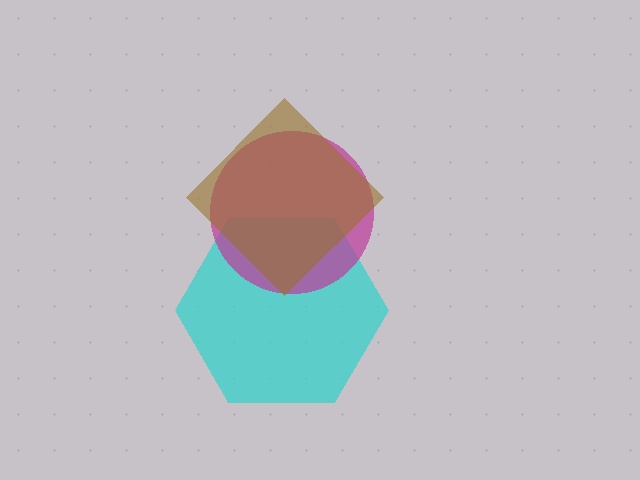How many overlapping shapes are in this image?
There are 3 overlapping shapes in the image.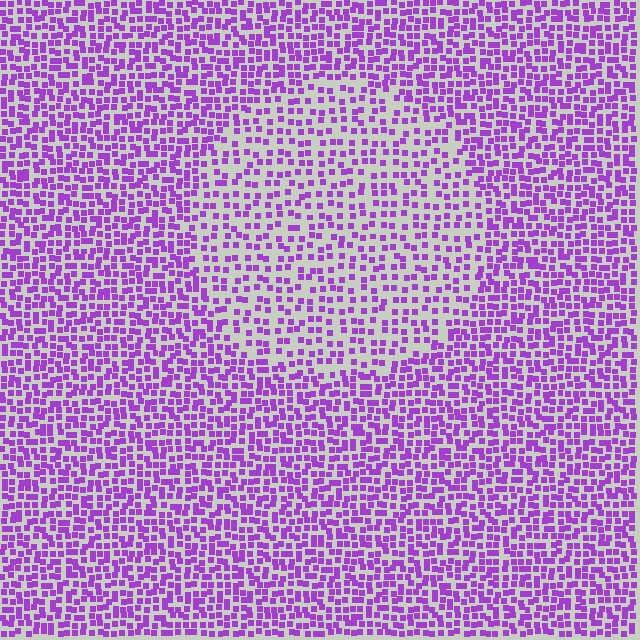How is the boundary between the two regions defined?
The boundary is defined by a change in element density (approximately 1.7x ratio). All elements are the same color, size, and shape.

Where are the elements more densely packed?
The elements are more densely packed outside the circle boundary.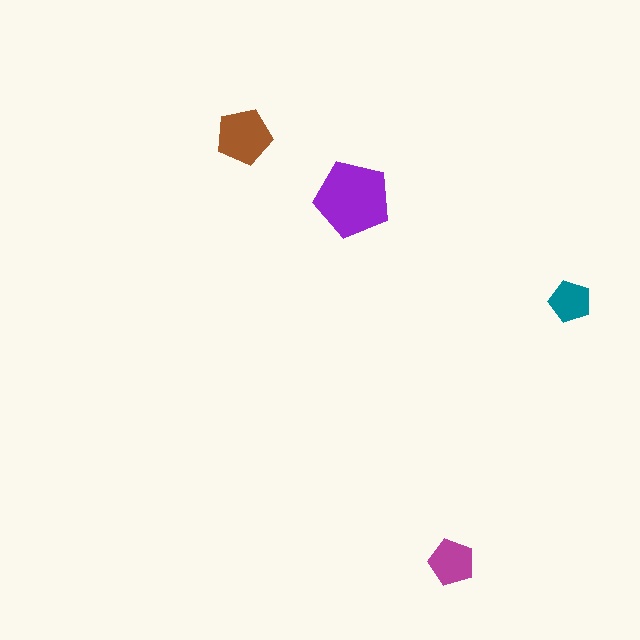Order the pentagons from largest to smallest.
the purple one, the brown one, the magenta one, the teal one.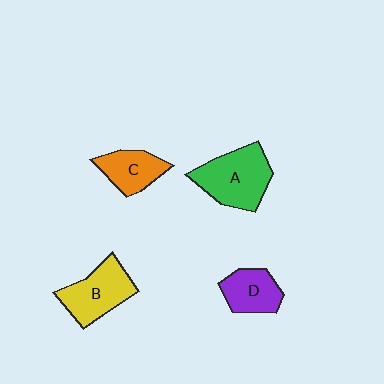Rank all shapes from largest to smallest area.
From largest to smallest: A (green), B (yellow), D (purple), C (orange).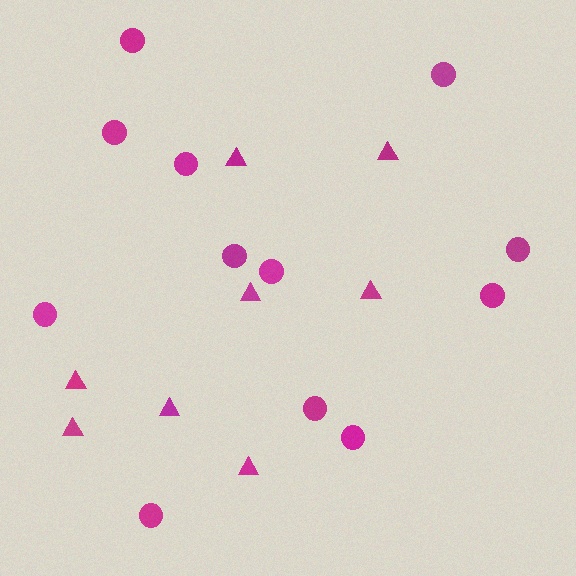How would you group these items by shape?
There are 2 groups: one group of triangles (8) and one group of circles (12).